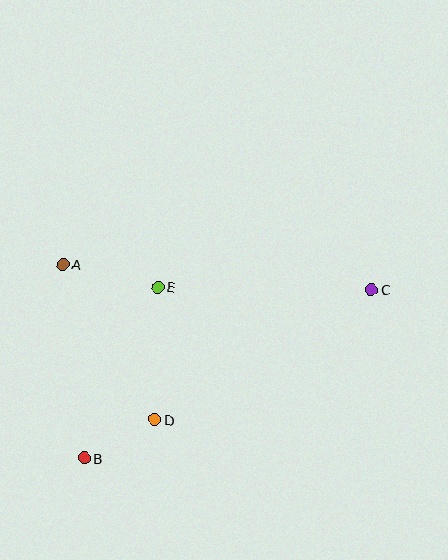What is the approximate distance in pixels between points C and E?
The distance between C and E is approximately 214 pixels.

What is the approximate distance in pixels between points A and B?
The distance between A and B is approximately 195 pixels.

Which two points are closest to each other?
Points B and D are closest to each other.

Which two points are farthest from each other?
Points B and C are farthest from each other.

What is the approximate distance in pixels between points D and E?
The distance between D and E is approximately 133 pixels.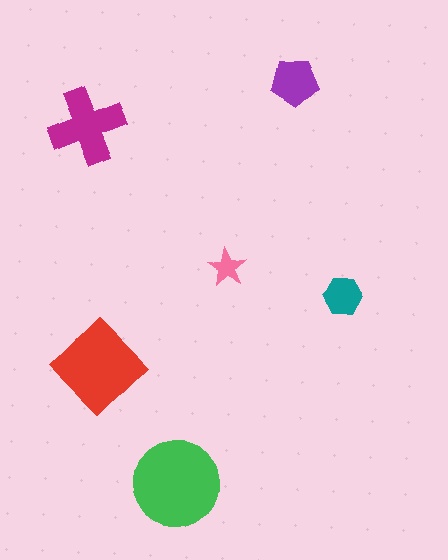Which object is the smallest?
The pink star.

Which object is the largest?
The green circle.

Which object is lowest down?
The green circle is bottommost.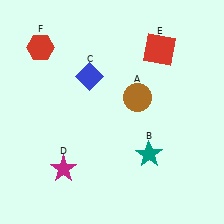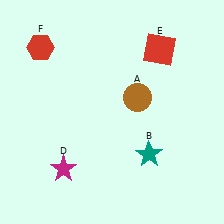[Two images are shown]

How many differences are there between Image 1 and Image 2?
There is 1 difference between the two images.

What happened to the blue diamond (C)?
The blue diamond (C) was removed in Image 2. It was in the top-left area of Image 1.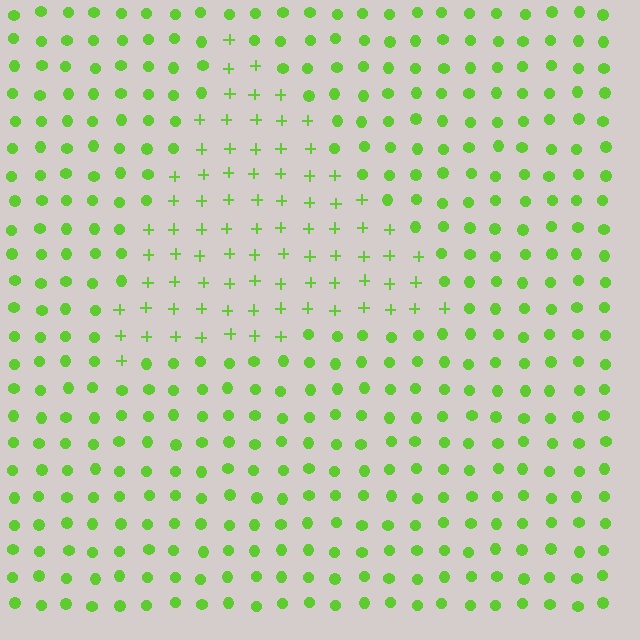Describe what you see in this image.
The image is filled with small lime elements arranged in a uniform grid. A triangle-shaped region contains plus signs, while the surrounding area contains circles. The boundary is defined purely by the change in element shape.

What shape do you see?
I see a triangle.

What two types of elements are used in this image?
The image uses plus signs inside the triangle region and circles outside it.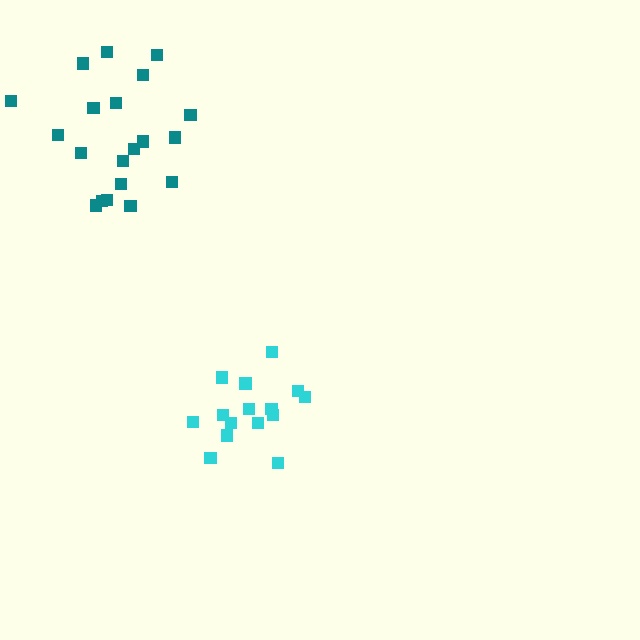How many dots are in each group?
Group 1: 15 dots, Group 2: 20 dots (35 total).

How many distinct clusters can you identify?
There are 2 distinct clusters.